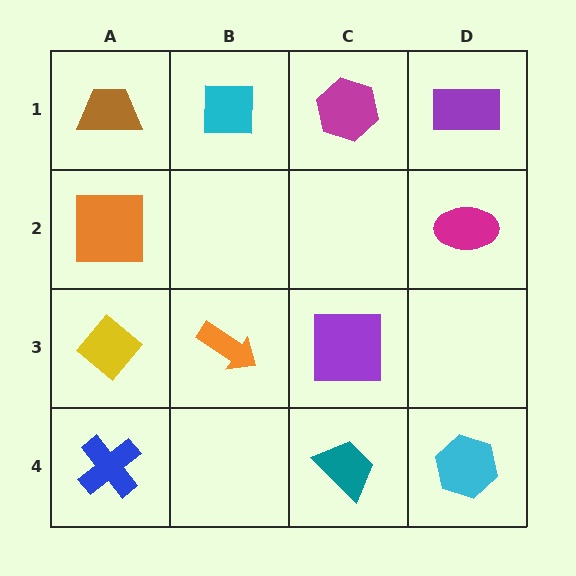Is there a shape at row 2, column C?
No, that cell is empty.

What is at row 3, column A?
A yellow diamond.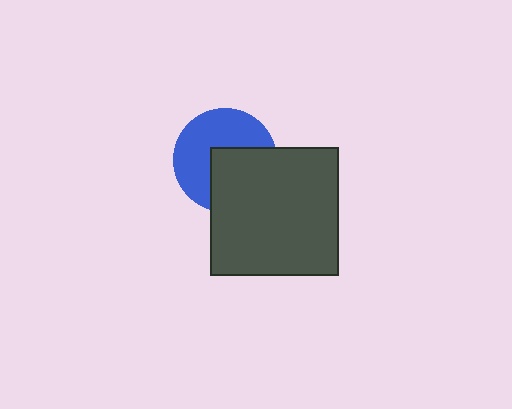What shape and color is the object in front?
The object in front is a dark gray square.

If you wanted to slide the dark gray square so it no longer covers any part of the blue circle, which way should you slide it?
Slide it toward the lower-right — that is the most direct way to separate the two shapes.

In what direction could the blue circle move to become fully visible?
The blue circle could move toward the upper-left. That would shift it out from behind the dark gray square entirely.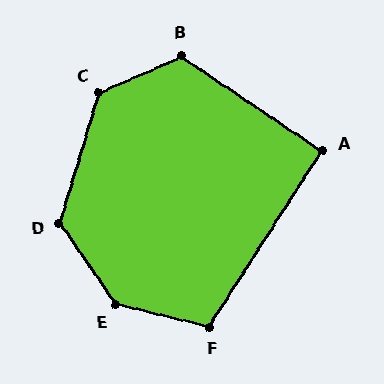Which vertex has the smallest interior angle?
A, at approximately 92 degrees.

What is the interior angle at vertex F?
Approximately 109 degrees (obtuse).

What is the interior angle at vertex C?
Approximately 130 degrees (obtuse).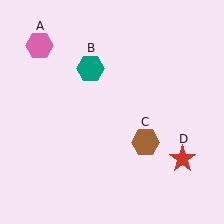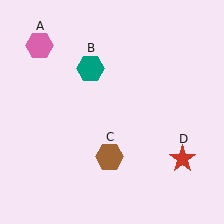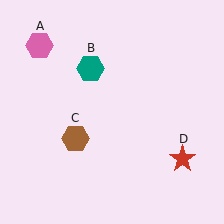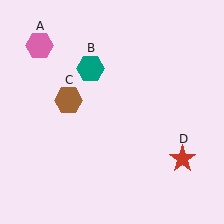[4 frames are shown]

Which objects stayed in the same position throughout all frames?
Pink hexagon (object A) and teal hexagon (object B) and red star (object D) remained stationary.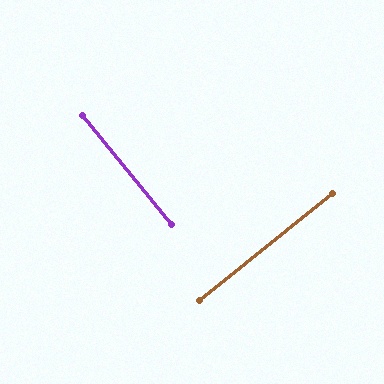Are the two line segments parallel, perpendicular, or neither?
Perpendicular — they meet at approximately 89°.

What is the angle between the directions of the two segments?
Approximately 89 degrees.